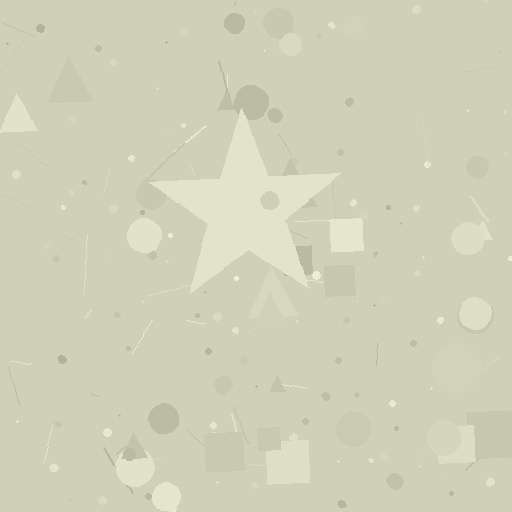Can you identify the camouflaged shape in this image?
The camouflaged shape is a star.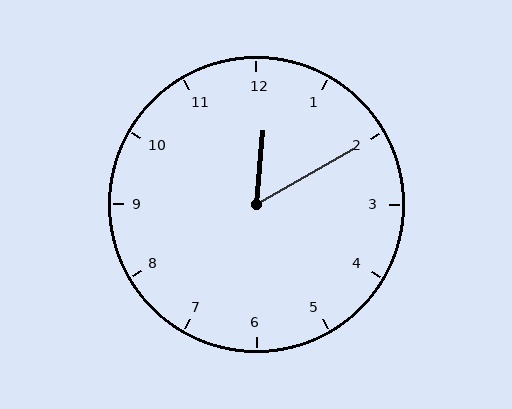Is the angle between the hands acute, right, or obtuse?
It is acute.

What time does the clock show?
12:10.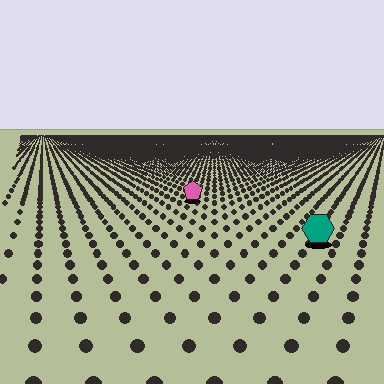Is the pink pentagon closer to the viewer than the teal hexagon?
No. The teal hexagon is closer — you can tell from the texture gradient: the ground texture is coarser near it.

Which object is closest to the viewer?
The teal hexagon is closest. The texture marks near it are larger and more spread out.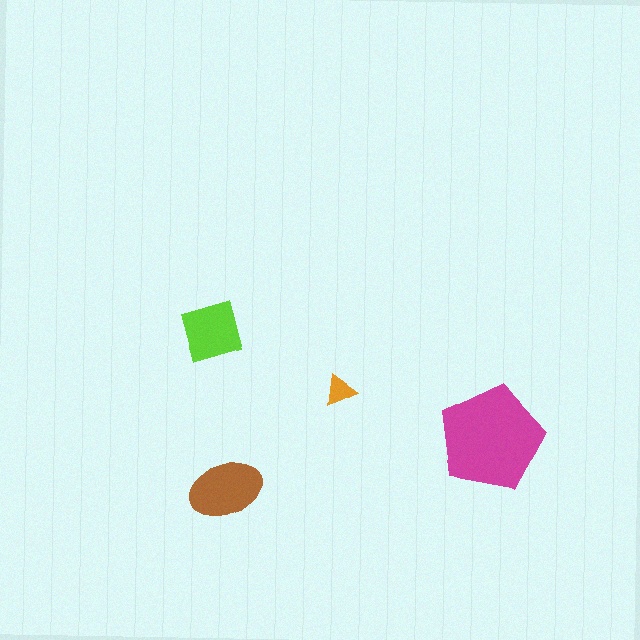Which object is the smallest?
The orange triangle.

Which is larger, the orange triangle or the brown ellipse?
The brown ellipse.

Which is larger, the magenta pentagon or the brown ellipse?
The magenta pentagon.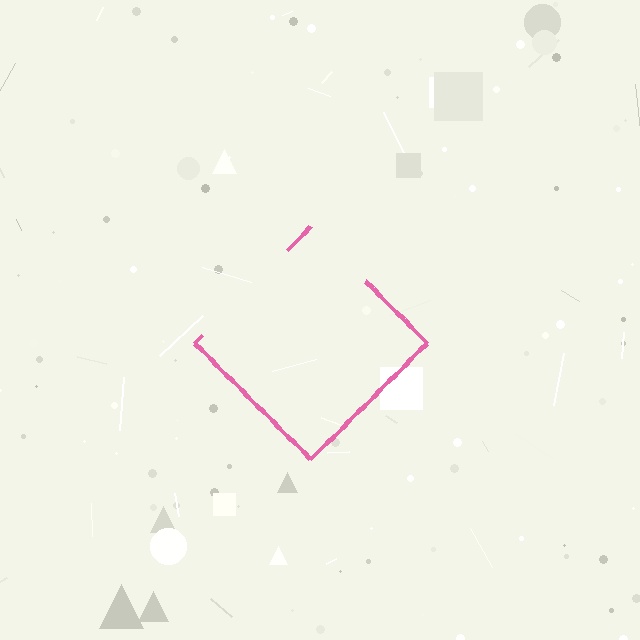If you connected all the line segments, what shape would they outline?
They would outline a diamond.